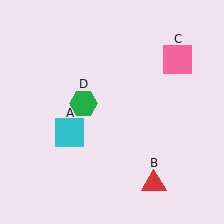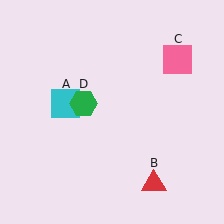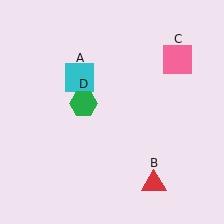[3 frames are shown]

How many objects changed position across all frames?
1 object changed position: cyan square (object A).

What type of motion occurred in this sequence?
The cyan square (object A) rotated clockwise around the center of the scene.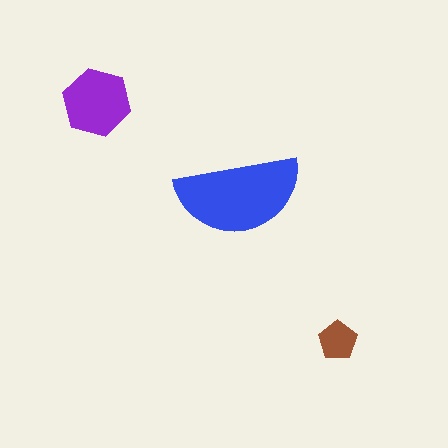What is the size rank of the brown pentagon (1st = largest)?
3rd.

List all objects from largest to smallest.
The blue semicircle, the purple hexagon, the brown pentagon.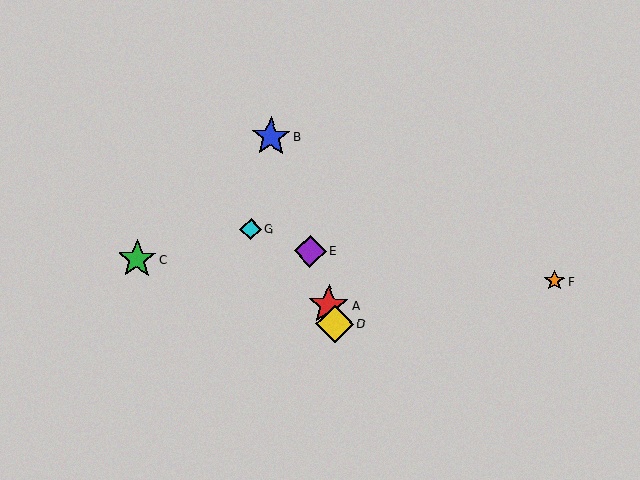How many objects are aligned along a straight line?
4 objects (A, B, D, E) are aligned along a straight line.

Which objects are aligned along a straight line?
Objects A, B, D, E are aligned along a straight line.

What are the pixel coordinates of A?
Object A is at (329, 305).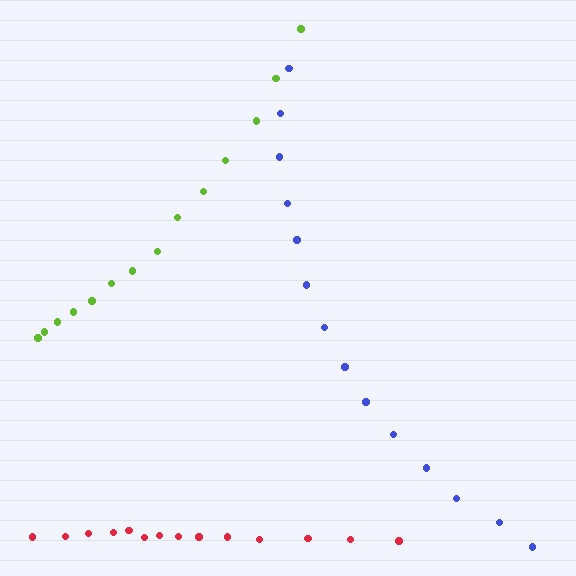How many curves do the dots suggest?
There are 3 distinct paths.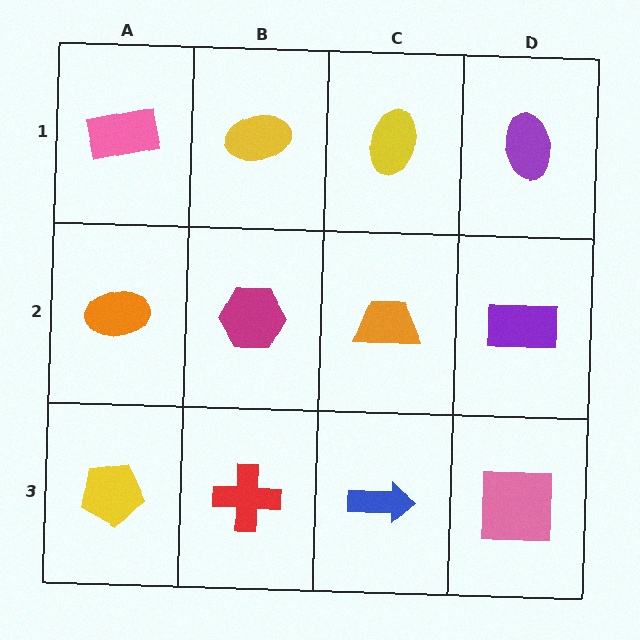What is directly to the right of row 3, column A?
A red cross.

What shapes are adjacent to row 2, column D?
A purple ellipse (row 1, column D), a pink square (row 3, column D), an orange trapezoid (row 2, column C).